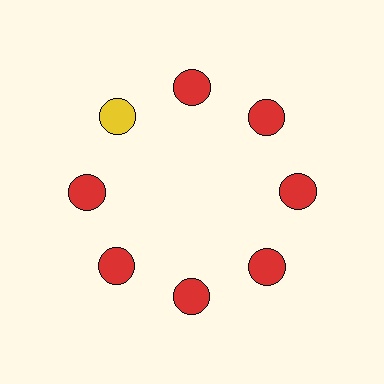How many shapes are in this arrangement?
There are 8 shapes arranged in a ring pattern.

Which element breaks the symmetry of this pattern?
The yellow circle at roughly the 10 o'clock position breaks the symmetry. All other shapes are red circles.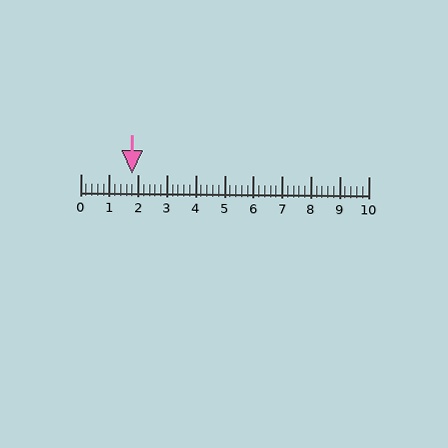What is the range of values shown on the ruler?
The ruler shows values from 0 to 10.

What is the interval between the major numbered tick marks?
The major tick marks are spaced 1 units apart.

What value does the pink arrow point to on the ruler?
The pink arrow points to approximately 1.8.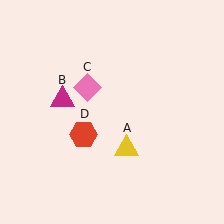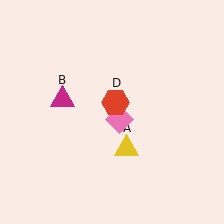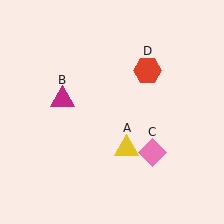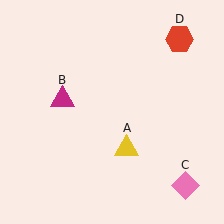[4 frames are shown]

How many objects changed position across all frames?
2 objects changed position: pink diamond (object C), red hexagon (object D).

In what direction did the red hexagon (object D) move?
The red hexagon (object D) moved up and to the right.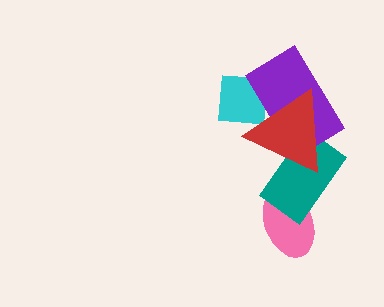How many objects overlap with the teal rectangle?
3 objects overlap with the teal rectangle.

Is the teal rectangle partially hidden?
Yes, it is partially covered by another shape.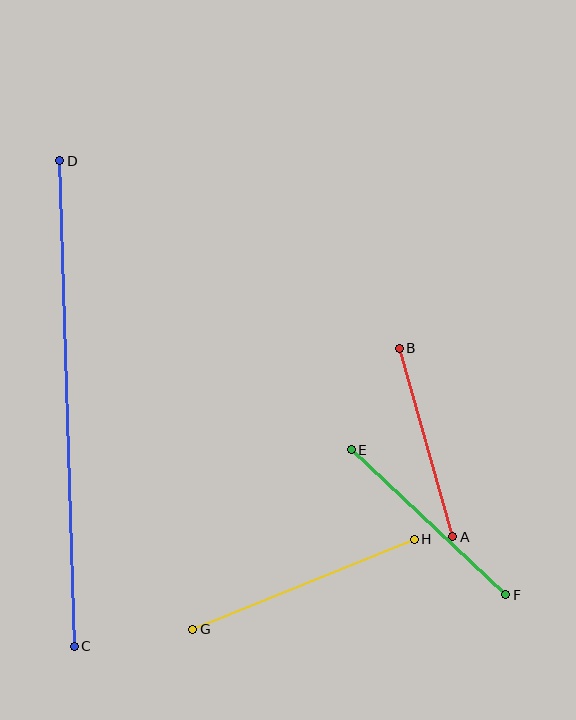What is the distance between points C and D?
The distance is approximately 486 pixels.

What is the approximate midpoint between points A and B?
The midpoint is at approximately (426, 443) pixels.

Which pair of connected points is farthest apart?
Points C and D are farthest apart.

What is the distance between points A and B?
The distance is approximately 196 pixels.